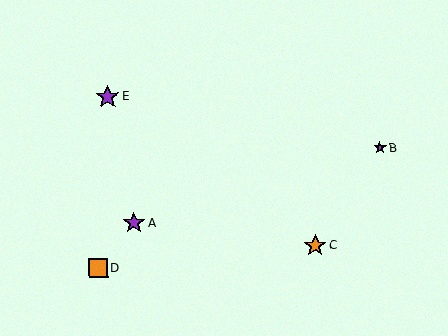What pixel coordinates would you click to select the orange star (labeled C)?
Click at (315, 246) to select the orange star C.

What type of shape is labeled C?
Shape C is an orange star.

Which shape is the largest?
The purple star (labeled E) is the largest.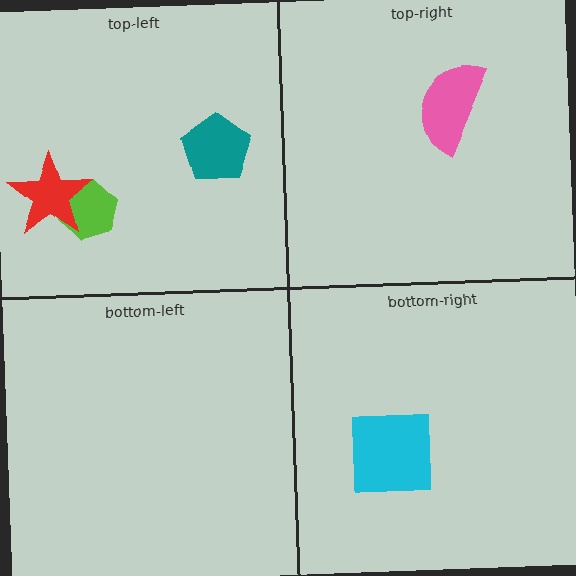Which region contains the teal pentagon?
The top-left region.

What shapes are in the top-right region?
The pink semicircle.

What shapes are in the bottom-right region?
The cyan square.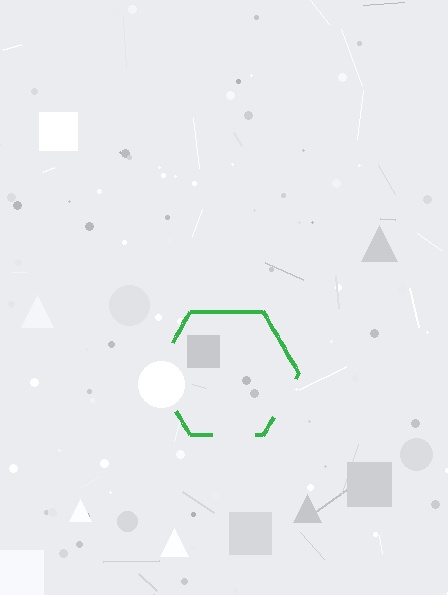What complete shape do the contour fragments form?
The contour fragments form a hexagon.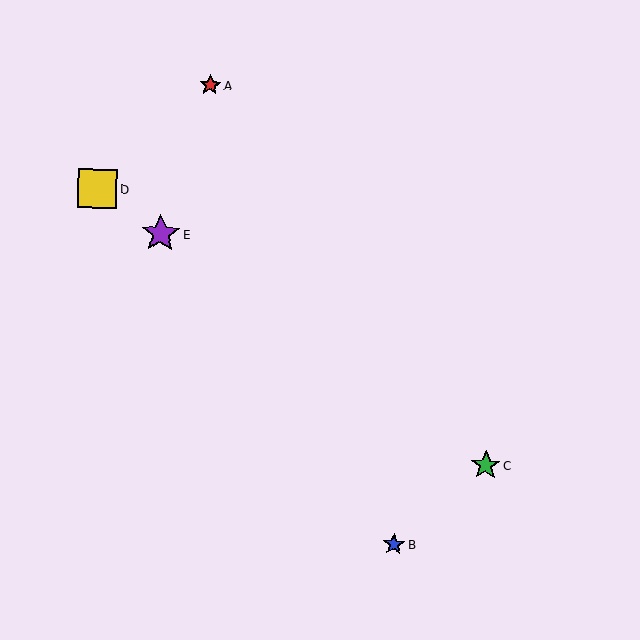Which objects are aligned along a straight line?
Objects C, D, E are aligned along a straight line.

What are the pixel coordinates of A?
Object A is at (210, 85).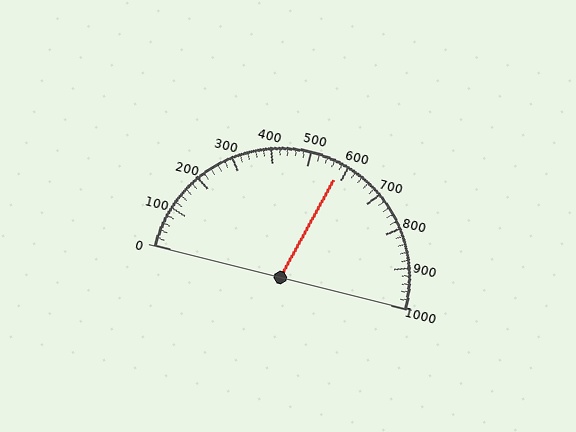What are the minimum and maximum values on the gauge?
The gauge ranges from 0 to 1000.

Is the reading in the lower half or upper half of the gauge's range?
The reading is in the upper half of the range (0 to 1000).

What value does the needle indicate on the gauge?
The needle indicates approximately 580.